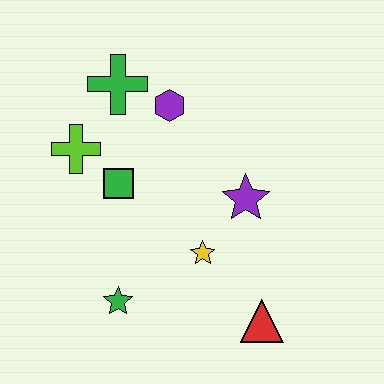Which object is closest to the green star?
The yellow star is closest to the green star.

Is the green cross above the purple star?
Yes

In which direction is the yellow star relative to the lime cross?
The yellow star is to the right of the lime cross.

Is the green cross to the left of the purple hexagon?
Yes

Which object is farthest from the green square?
The red triangle is farthest from the green square.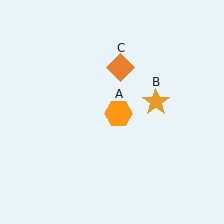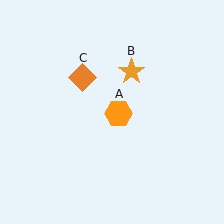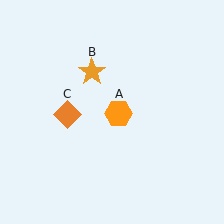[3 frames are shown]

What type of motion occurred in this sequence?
The orange star (object B), orange diamond (object C) rotated counterclockwise around the center of the scene.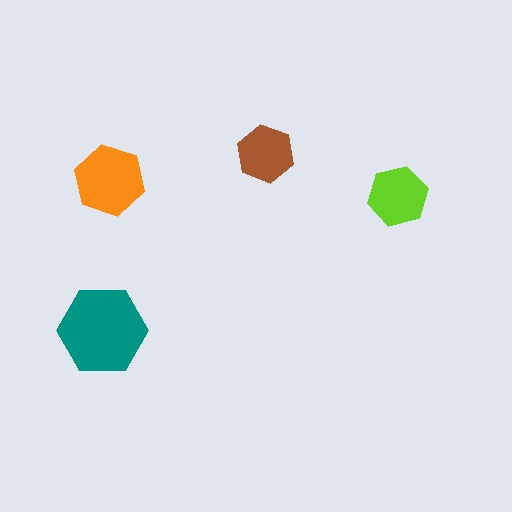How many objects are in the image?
There are 4 objects in the image.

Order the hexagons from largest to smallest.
the teal one, the orange one, the lime one, the brown one.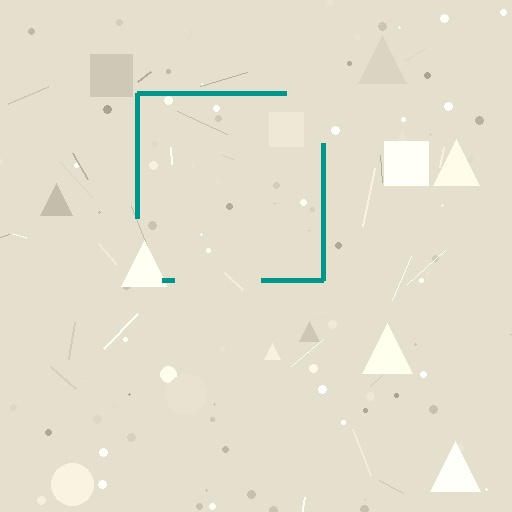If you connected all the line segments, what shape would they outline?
They would outline a square.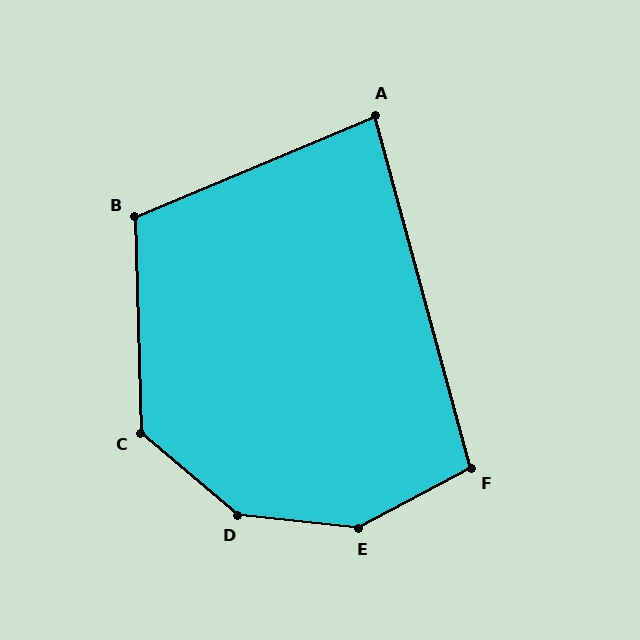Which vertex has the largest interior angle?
D, at approximately 146 degrees.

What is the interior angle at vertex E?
Approximately 146 degrees (obtuse).